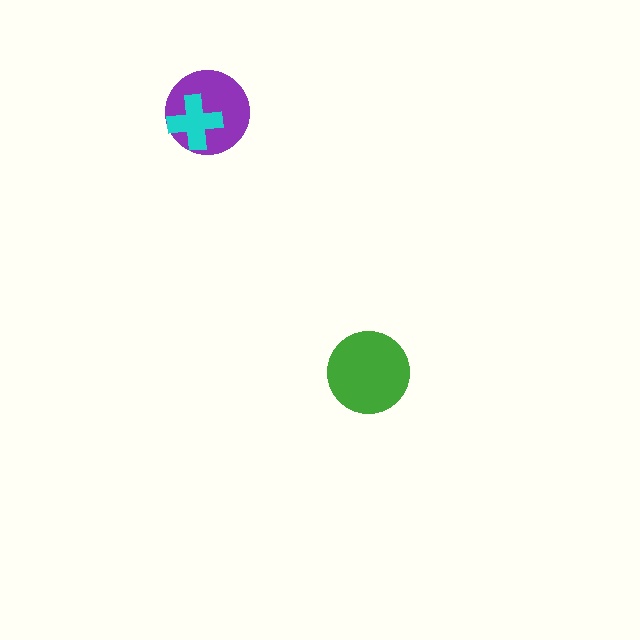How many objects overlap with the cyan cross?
1 object overlaps with the cyan cross.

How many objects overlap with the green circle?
0 objects overlap with the green circle.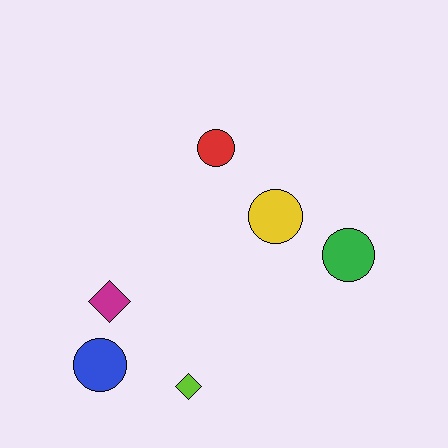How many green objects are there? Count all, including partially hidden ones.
There is 1 green object.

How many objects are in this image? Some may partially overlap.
There are 6 objects.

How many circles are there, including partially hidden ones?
There are 4 circles.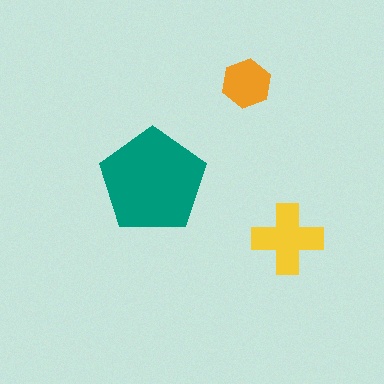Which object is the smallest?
The orange hexagon.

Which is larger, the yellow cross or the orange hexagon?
The yellow cross.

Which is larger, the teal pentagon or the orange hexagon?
The teal pentagon.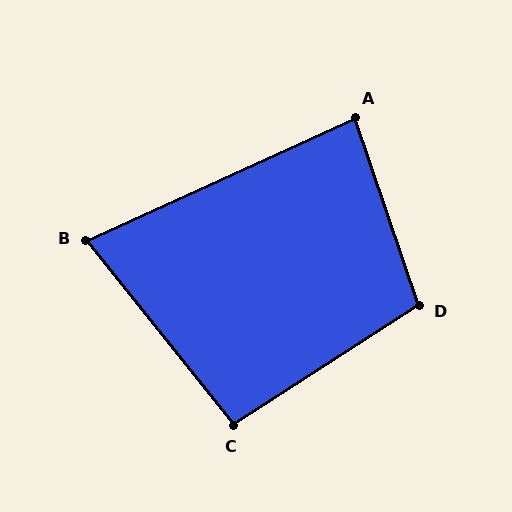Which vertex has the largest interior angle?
D, at approximately 104 degrees.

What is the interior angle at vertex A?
Approximately 84 degrees (acute).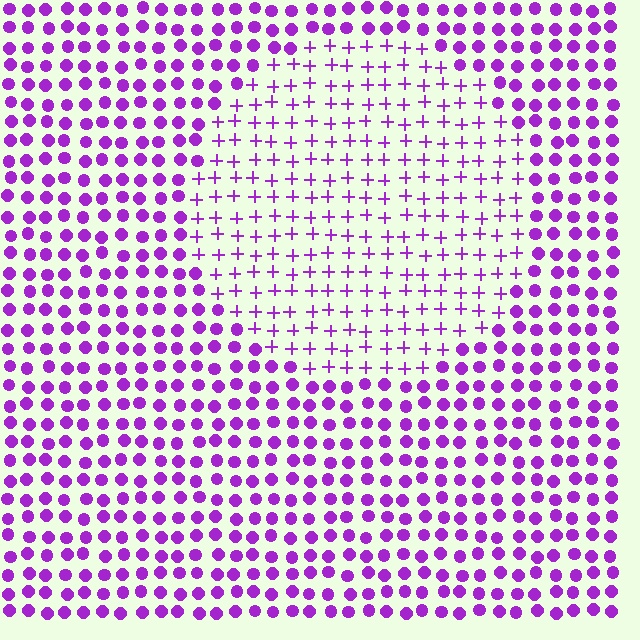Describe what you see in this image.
The image is filled with small purple elements arranged in a uniform grid. A circle-shaped region contains plus signs, while the surrounding area contains circles. The boundary is defined purely by the change in element shape.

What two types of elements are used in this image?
The image uses plus signs inside the circle region and circles outside it.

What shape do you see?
I see a circle.